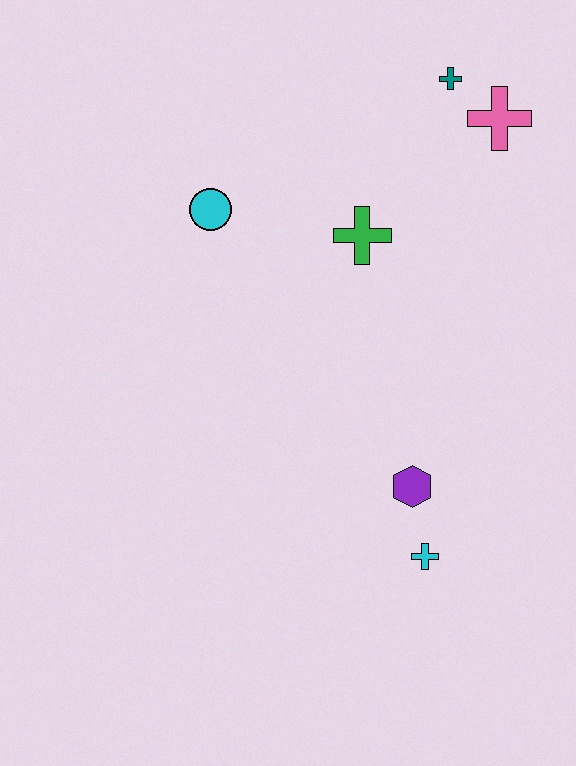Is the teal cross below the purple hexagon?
No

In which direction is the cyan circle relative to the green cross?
The cyan circle is to the left of the green cross.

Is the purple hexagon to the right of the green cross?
Yes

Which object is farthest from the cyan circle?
The cyan cross is farthest from the cyan circle.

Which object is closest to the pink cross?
The teal cross is closest to the pink cross.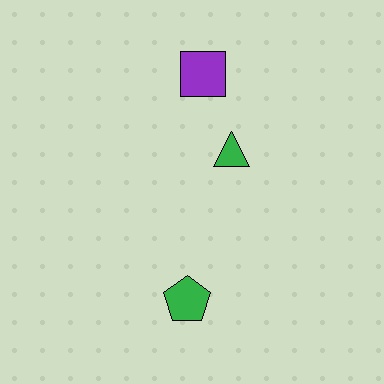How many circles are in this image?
There are no circles.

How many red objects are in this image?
There are no red objects.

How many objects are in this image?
There are 3 objects.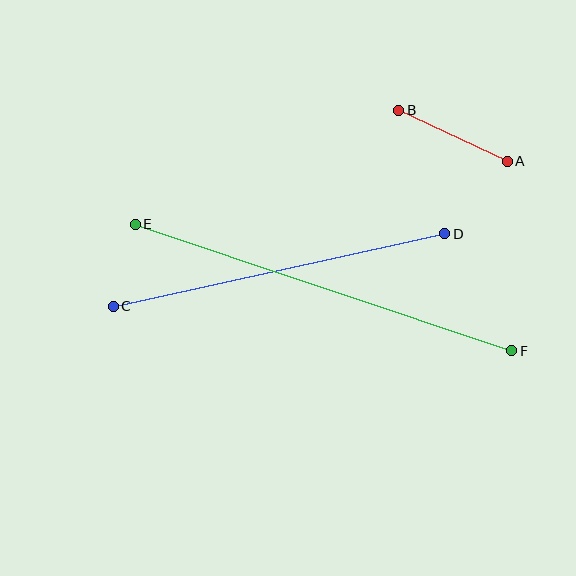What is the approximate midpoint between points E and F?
The midpoint is at approximately (324, 288) pixels.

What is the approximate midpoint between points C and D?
The midpoint is at approximately (279, 270) pixels.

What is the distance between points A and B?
The distance is approximately 120 pixels.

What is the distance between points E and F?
The distance is approximately 397 pixels.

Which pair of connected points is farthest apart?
Points E and F are farthest apart.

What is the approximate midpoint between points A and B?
The midpoint is at approximately (453, 136) pixels.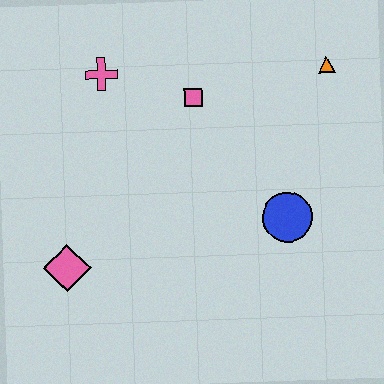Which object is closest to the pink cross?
The pink square is closest to the pink cross.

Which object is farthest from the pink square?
The pink diamond is farthest from the pink square.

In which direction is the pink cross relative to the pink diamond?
The pink cross is above the pink diamond.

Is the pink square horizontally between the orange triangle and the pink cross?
Yes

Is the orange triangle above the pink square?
Yes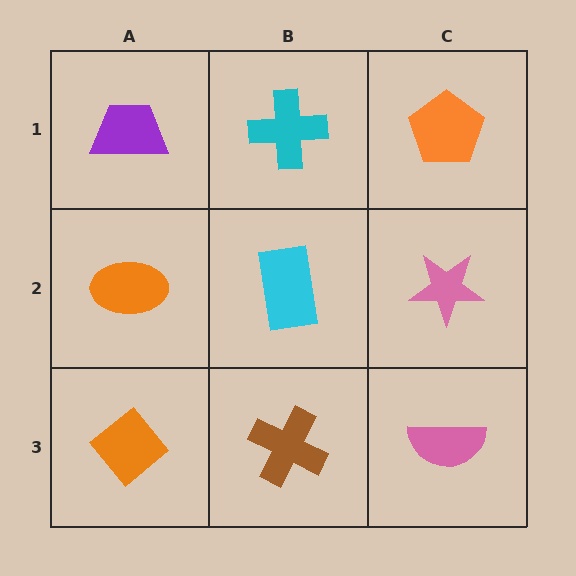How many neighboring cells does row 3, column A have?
2.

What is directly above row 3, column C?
A pink star.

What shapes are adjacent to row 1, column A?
An orange ellipse (row 2, column A), a cyan cross (row 1, column B).